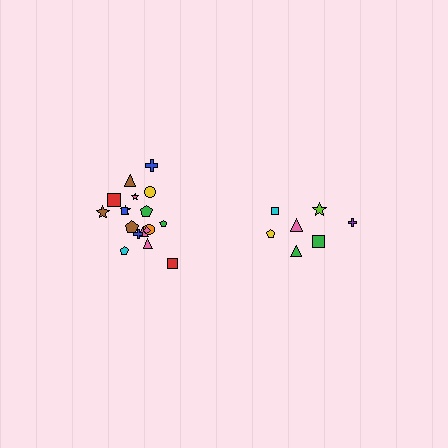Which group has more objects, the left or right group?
The left group.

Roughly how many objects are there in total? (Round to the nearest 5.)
Roughly 25 objects in total.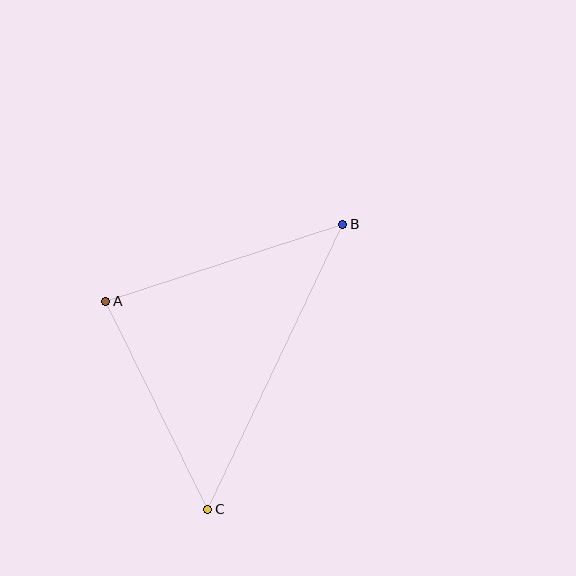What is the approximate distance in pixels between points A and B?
The distance between A and B is approximately 249 pixels.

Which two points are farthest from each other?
Points B and C are farthest from each other.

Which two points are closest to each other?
Points A and C are closest to each other.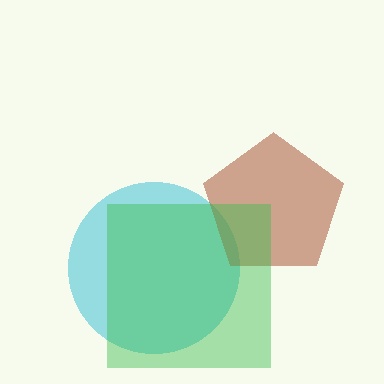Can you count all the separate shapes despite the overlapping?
Yes, there are 3 separate shapes.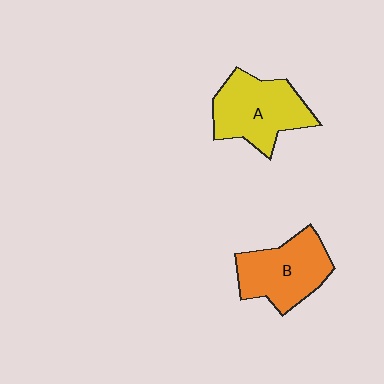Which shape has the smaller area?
Shape B (orange).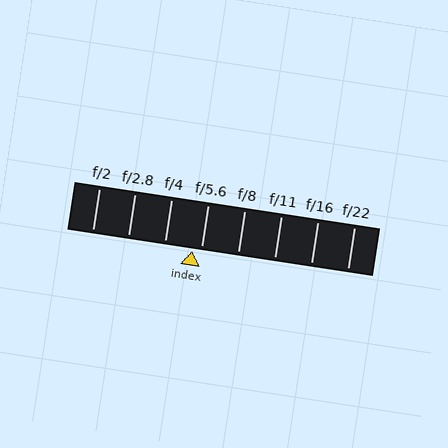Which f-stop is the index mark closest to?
The index mark is closest to f/5.6.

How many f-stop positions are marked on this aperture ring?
There are 8 f-stop positions marked.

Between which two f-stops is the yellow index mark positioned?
The index mark is between f/4 and f/5.6.